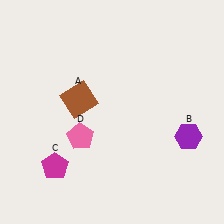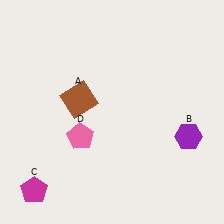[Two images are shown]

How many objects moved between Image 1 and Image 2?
1 object moved between the two images.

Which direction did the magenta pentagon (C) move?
The magenta pentagon (C) moved down.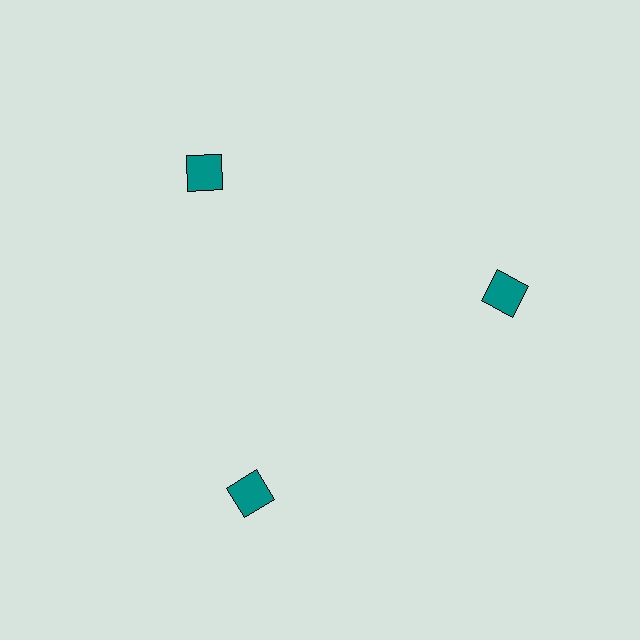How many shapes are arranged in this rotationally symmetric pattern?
There are 3 shapes, arranged in 3 groups of 1.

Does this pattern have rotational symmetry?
Yes, this pattern has 3-fold rotational symmetry. It looks the same after rotating 120 degrees around the center.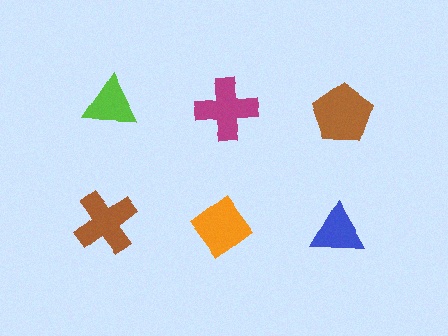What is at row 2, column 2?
An orange diamond.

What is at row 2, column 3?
A blue triangle.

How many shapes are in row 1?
3 shapes.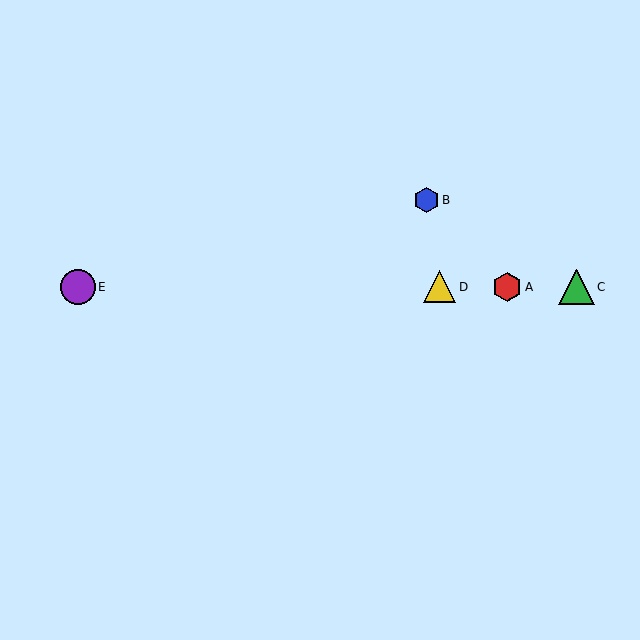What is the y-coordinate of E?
Object E is at y≈287.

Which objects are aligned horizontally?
Objects A, C, D, E are aligned horizontally.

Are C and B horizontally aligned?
No, C is at y≈287 and B is at y≈200.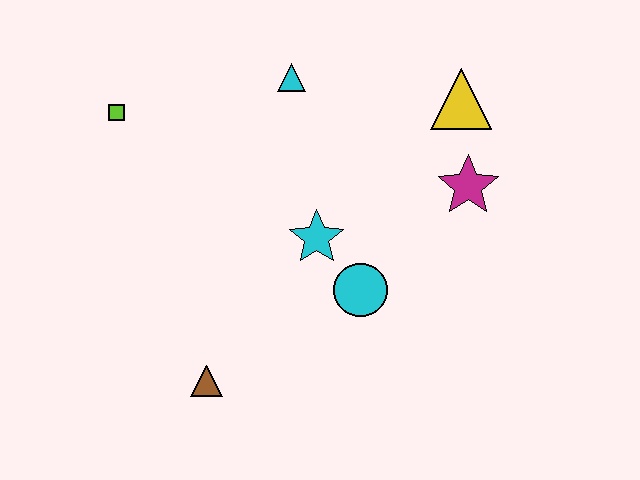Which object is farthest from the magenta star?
The lime square is farthest from the magenta star.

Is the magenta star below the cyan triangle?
Yes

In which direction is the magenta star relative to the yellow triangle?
The magenta star is below the yellow triangle.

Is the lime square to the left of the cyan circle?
Yes